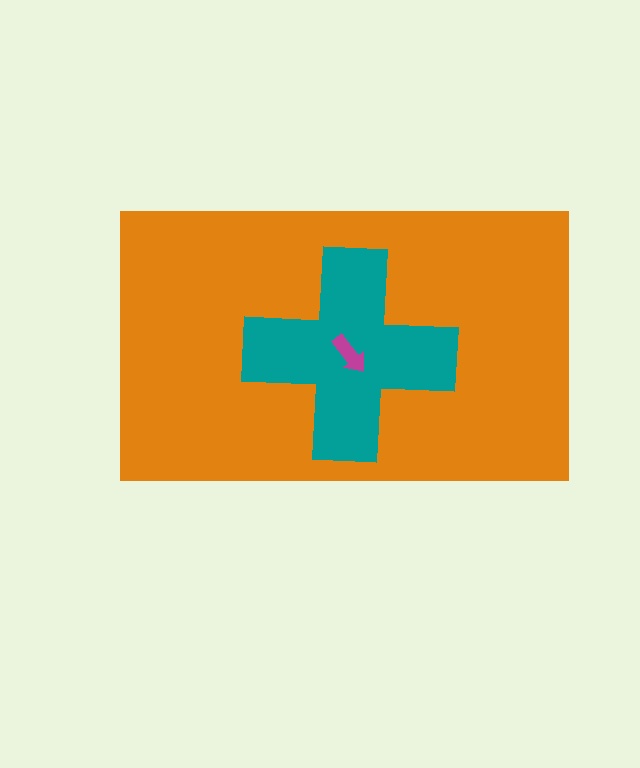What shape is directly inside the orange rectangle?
The teal cross.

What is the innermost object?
The magenta arrow.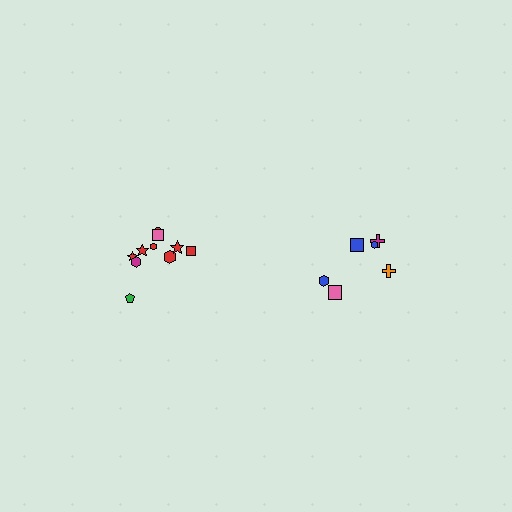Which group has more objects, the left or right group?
The left group.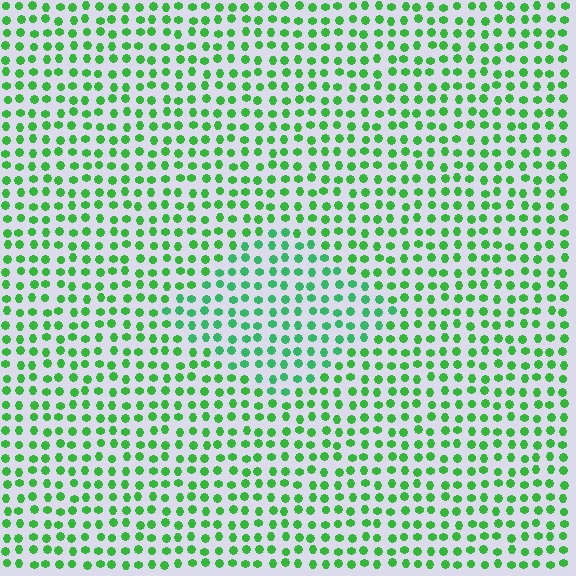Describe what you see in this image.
The image is filled with small green elements in a uniform arrangement. A diamond-shaped region is visible where the elements are tinted to a slightly different hue, forming a subtle color boundary.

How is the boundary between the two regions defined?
The boundary is defined purely by a slight shift in hue (about 21 degrees). Spacing, size, and orientation are identical on both sides.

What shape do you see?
I see a diamond.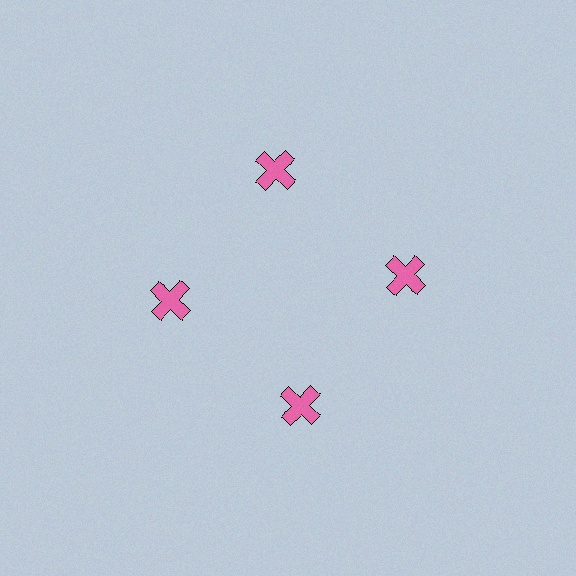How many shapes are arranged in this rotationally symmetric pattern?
There are 4 shapes, arranged in 4 groups of 1.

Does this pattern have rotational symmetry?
Yes, this pattern has 4-fold rotational symmetry. It looks the same after rotating 90 degrees around the center.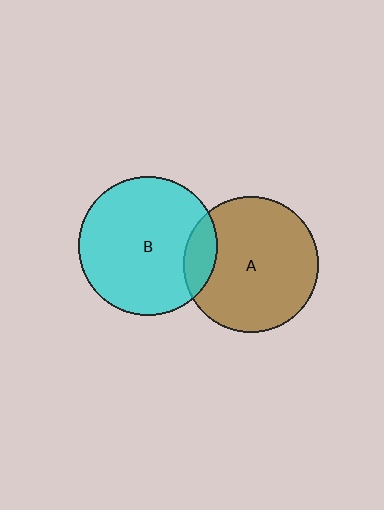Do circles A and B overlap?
Yes.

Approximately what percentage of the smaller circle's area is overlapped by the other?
Approximately 15%.